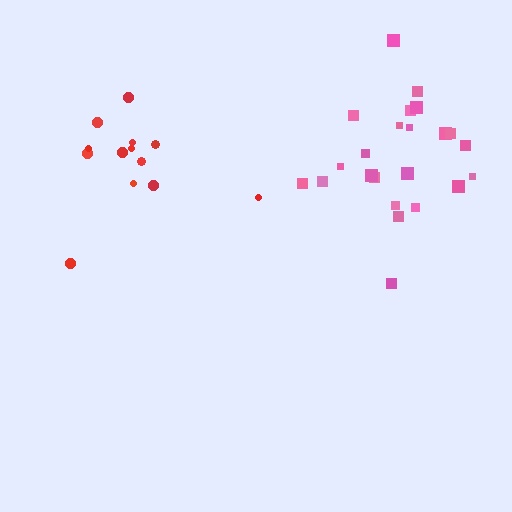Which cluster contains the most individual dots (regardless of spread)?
Pink (23).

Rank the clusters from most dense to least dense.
red, pink.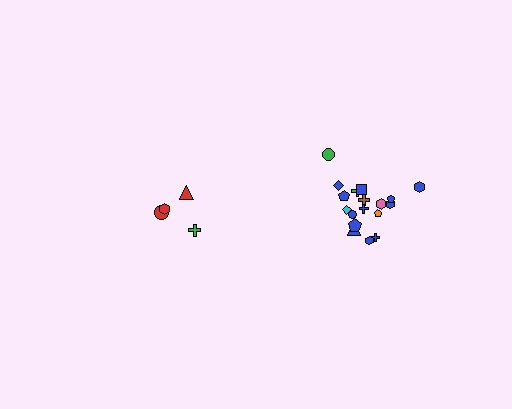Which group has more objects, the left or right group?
The right group.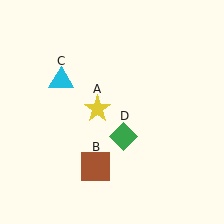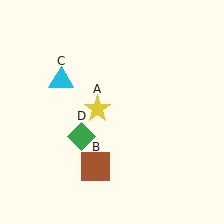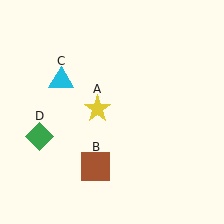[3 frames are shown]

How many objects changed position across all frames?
1 object changed position: green diamond (object D).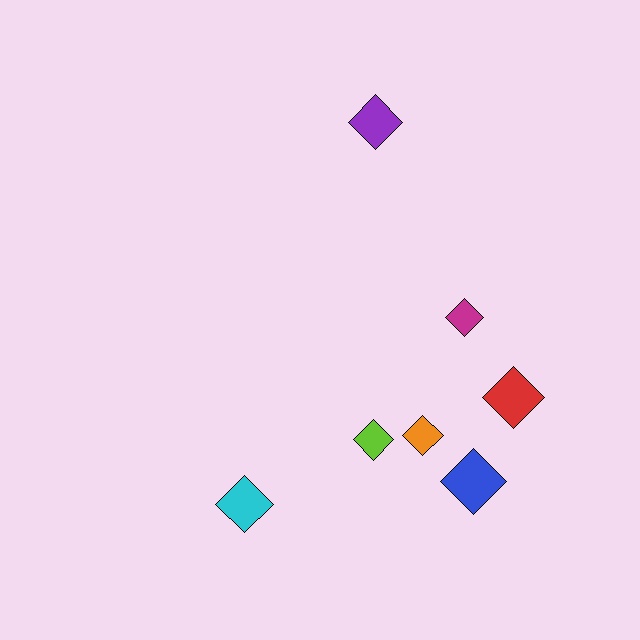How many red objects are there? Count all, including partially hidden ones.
There is 1 red object.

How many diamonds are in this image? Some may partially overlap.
There are 7 diamonds.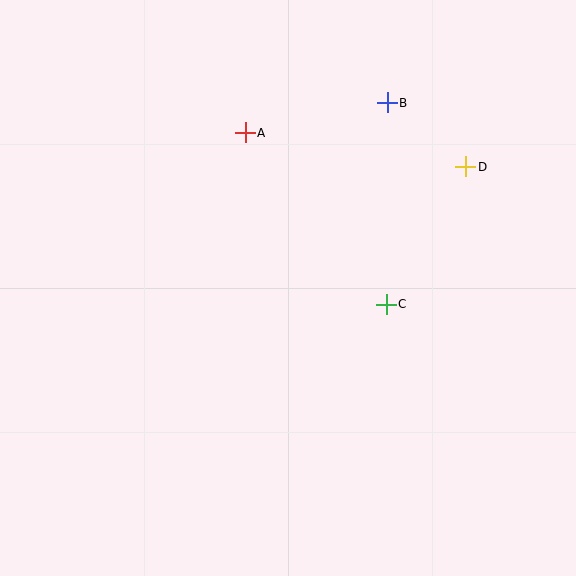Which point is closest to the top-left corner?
Point A is closest to the top-left corner.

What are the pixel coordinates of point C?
Point C is at (386, 304).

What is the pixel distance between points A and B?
The distance between A and B is 145 pixels.